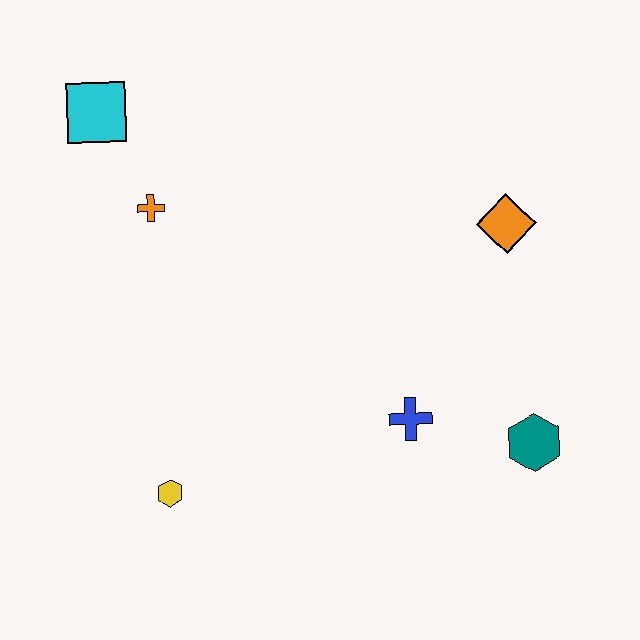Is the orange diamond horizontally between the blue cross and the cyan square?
No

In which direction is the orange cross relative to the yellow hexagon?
The orange cross is above the yellow hexagon.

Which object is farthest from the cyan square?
The teal hexagon is farthest from the cyan square.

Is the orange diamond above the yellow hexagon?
Yes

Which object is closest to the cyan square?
The orange cross is closest to the cyan square.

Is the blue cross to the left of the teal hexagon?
Yes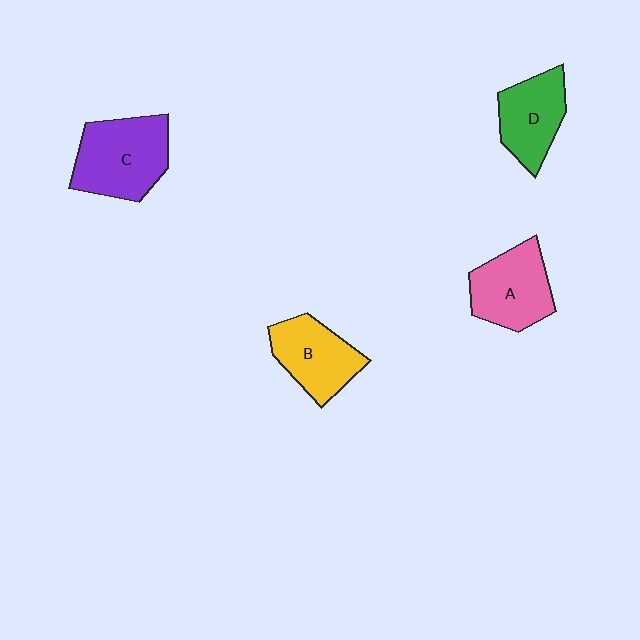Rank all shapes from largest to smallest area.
From largest to smallest: C (purple), A (pink), B (yellow), D (green).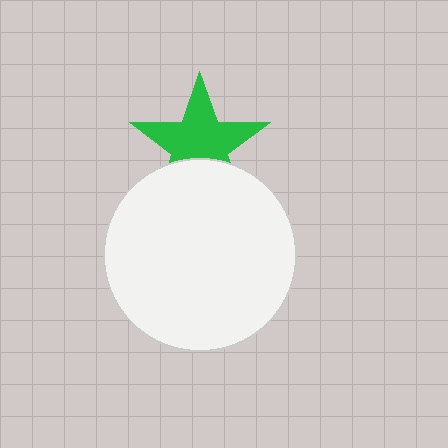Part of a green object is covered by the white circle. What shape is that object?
It is a star.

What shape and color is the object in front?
The object in front is a white circle.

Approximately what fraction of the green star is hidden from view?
Roughly 31% of the green star is hidden behind the white circle.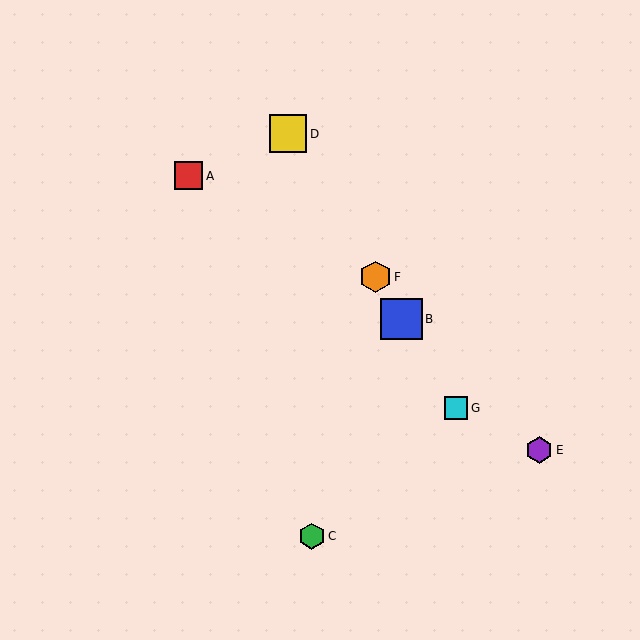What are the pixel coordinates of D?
Object D is at (288, 134).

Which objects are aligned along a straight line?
Objects B, D, F, G are aligned along a straight line.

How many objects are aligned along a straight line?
4 objects (B, D, F, G) are aligned along a straight line.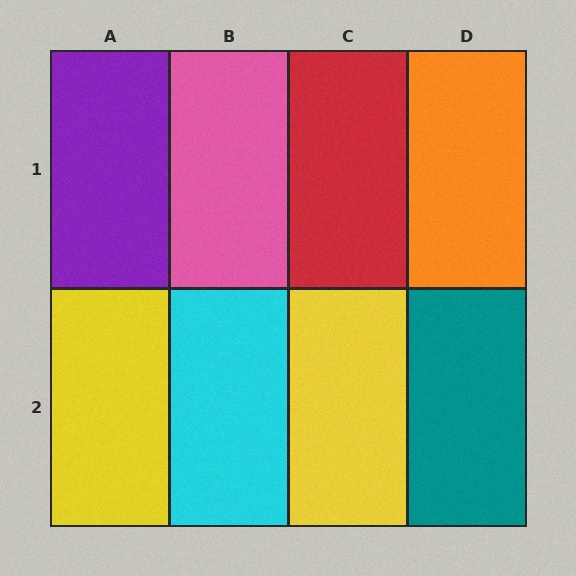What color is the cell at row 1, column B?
Pink.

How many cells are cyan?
1 cell is cyan.